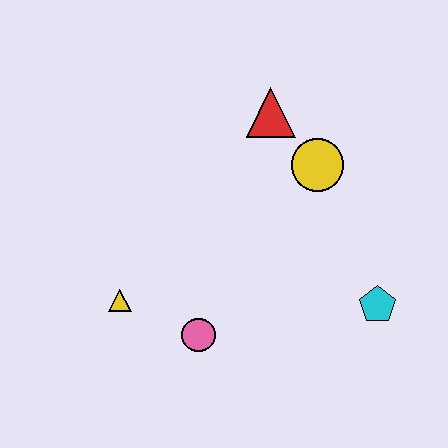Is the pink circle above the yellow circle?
No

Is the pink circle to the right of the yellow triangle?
Yes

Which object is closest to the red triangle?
The yellow circle is closest to the red triangle.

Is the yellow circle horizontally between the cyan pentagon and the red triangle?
Yes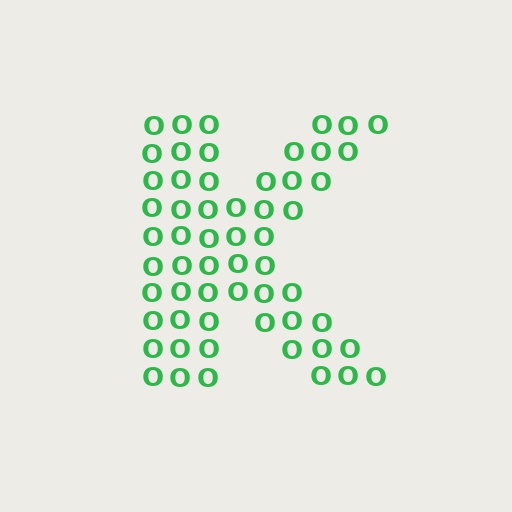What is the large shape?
The large shape is the letter K.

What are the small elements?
The small elements are letter O's.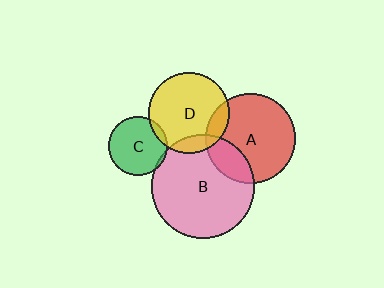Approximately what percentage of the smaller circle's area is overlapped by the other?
Approximately 5%.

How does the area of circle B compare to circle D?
Approximately 1.6 times.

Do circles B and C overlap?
Yes.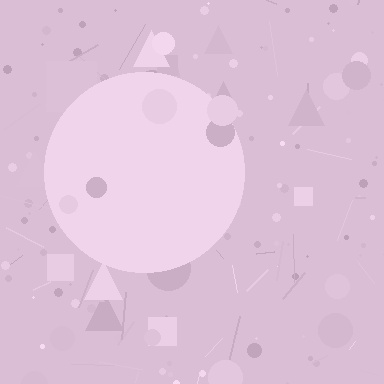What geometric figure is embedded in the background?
A circle is embedded in the background.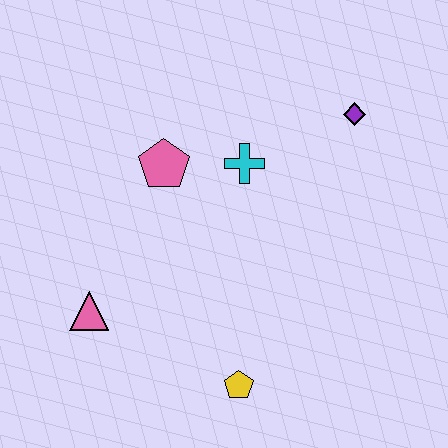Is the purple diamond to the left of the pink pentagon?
No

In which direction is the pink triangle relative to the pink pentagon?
The pink triangle is below the pink pentagon.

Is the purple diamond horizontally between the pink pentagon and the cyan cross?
No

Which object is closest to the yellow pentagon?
The pink triangle is closest to the yellow pentagon.